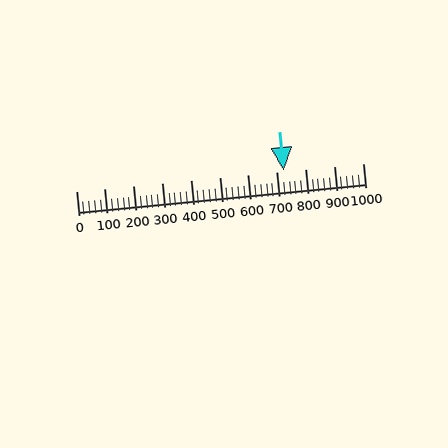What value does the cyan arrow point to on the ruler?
The cyan arrow points to approximately 726.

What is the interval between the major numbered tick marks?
The major tick marks are spaced 100 units apart.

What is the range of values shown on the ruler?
The ruler shows values from 0 to 1000.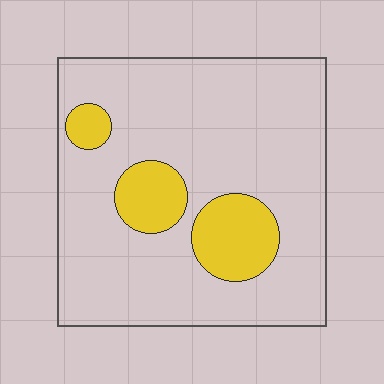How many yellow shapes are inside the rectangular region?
3.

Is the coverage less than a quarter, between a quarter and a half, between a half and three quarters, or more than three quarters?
Less than a quarter.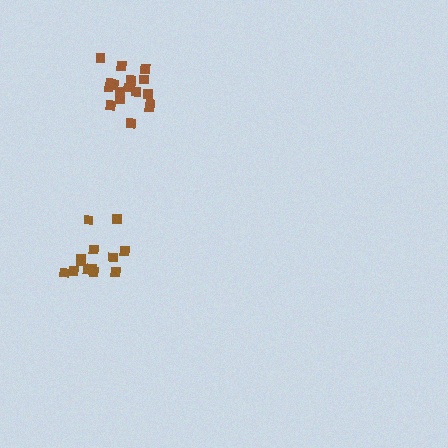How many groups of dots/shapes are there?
There are 2 groups.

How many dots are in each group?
Group 1: 18 dots, Group 2: 13 dots (31 total).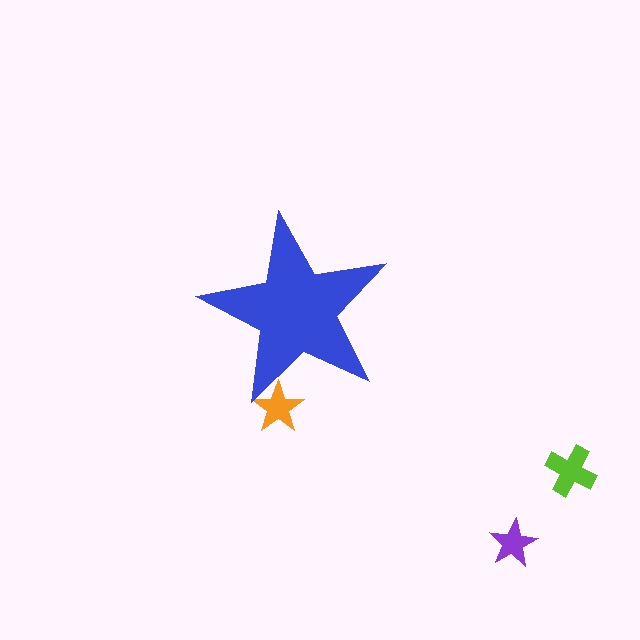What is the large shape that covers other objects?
A blue star.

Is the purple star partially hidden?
No, the purple star is fully visible.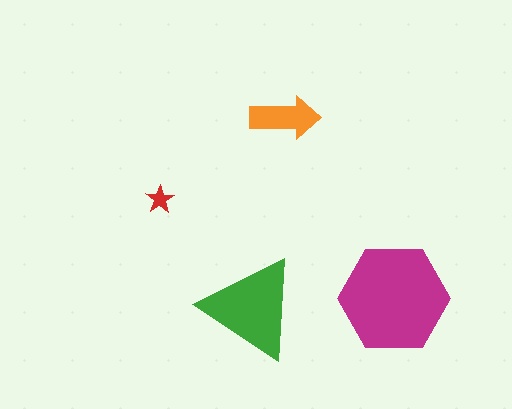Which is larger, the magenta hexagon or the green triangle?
The magenta hexagon.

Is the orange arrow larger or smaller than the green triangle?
Smaller.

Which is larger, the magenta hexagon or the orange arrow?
The magenta hexagon.